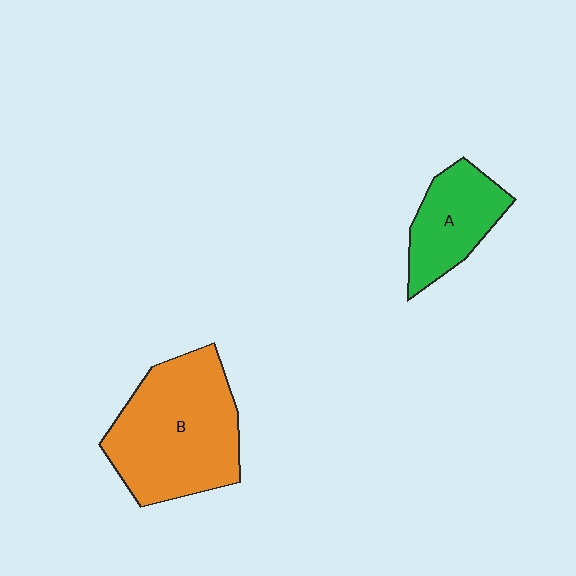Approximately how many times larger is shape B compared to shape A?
Approximately 1.9 times.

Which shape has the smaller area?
Shape A (green).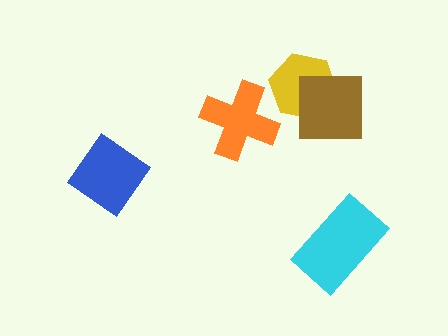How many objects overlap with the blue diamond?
0 objects overlap with the blue diamond.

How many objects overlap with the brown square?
1 object overlaps with the brown square.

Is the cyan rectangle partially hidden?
No, no other shape covers it.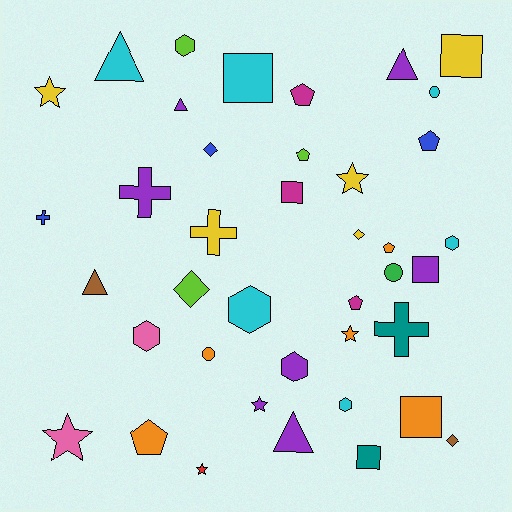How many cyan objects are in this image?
There are 6 cyan objects.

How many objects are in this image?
There are 40 objects.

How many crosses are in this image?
There are 4 crosses.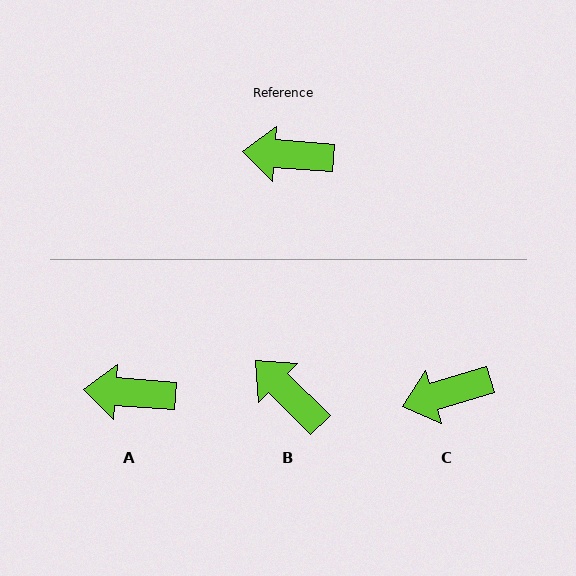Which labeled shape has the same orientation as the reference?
A.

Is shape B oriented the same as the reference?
No, it is off by about 41 degrees.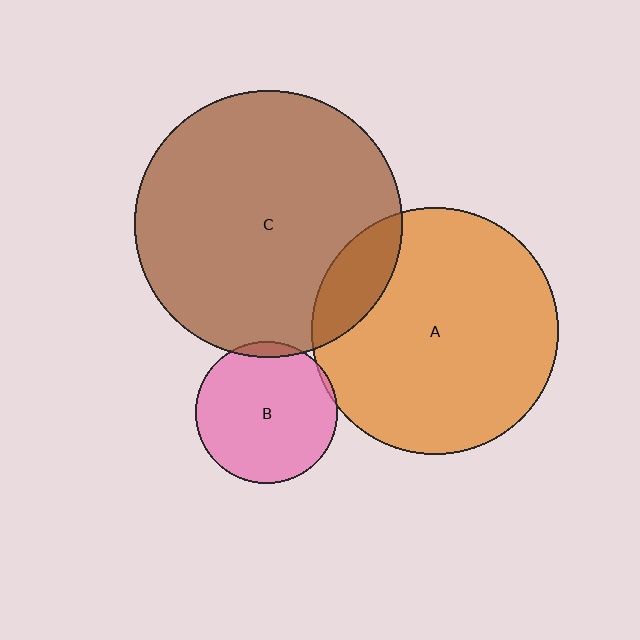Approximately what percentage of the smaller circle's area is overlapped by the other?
Approximately 5%.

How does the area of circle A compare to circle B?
Approximately 3.0 times.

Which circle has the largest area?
Circle C (brown).